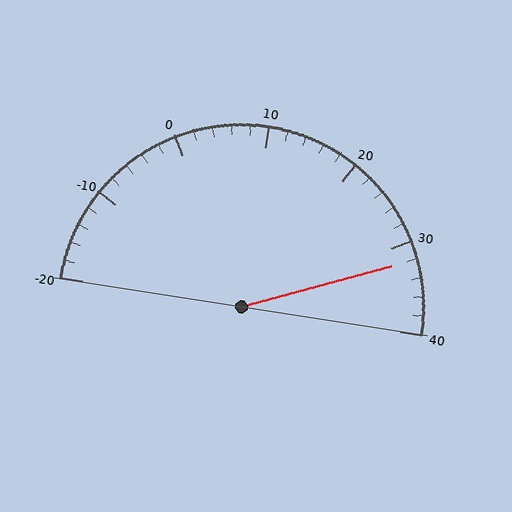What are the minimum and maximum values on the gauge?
The gauge ranges from -20 to 40.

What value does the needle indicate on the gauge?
The needle indicates approximately 32.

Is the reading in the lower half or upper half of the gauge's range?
The reading is in the upper half of the range (-20 to 40).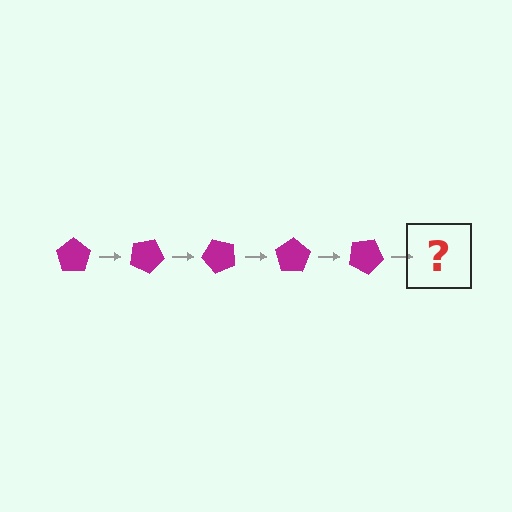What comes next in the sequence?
The next element should be a magenta pentagon rotated 125 degrees.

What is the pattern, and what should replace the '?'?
The pattern is that the pentagon rotates 25 degrees each step. The '?' should be a magenta pentagon rotated 125 degrees.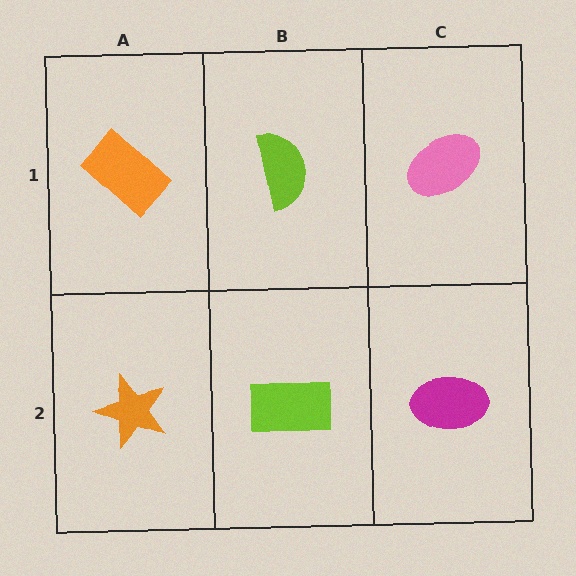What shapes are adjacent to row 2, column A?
An orange rectangle (row 1, column A), a lime rectangle (row 2, column B).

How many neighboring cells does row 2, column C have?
2.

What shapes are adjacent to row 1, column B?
A lime rectangle (row 2, column B), an orange rectangle (row 1, column A), a pink ellipse (row 1, column C).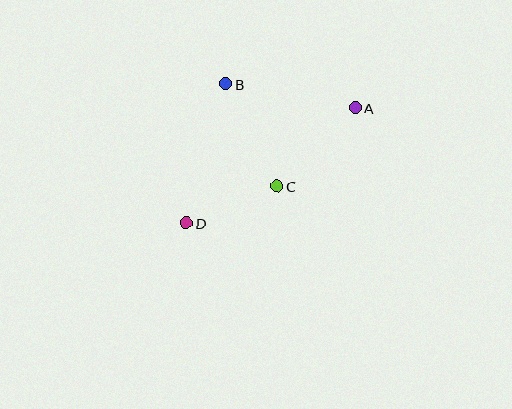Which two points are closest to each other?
Points C and D are closest to each other.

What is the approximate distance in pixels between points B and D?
The distance between B and D is approximately 144 pixels.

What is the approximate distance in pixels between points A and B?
The distance between A and B is approximately 132 pixels.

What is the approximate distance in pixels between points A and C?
The distance between A and C is approximately 111 pixels.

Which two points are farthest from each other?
Points A and D are farthest from each other.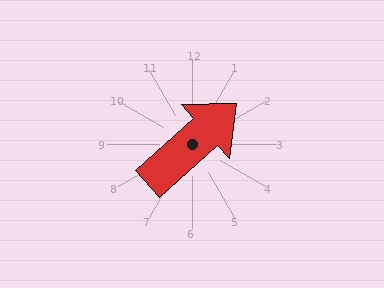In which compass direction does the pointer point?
Northeast.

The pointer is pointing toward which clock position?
Roughly 2 o'clock.